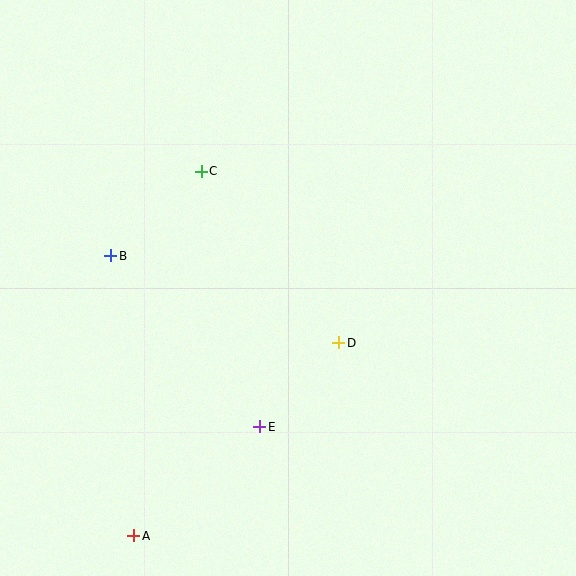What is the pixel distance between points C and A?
The distance between C and A is 370 pixels.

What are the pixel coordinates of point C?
Point C is at (201, 171).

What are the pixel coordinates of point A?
Point A is at (134, 536).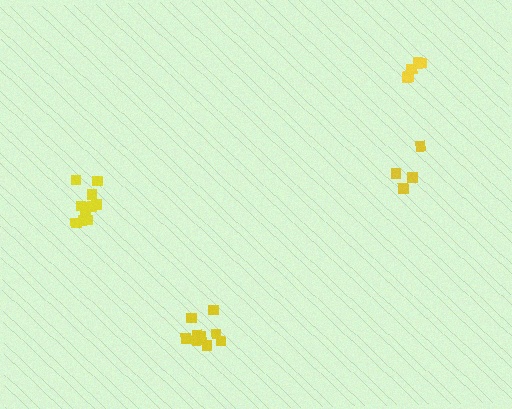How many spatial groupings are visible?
There are 4 spatial groupings.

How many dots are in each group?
Group 1: 5 dots, Group 2: 10 dots, Group 3: 10 dots, Group 4: 5 dots (30 total).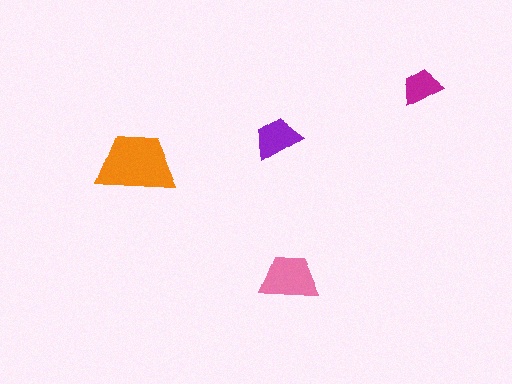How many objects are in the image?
There are 4 objects in the image.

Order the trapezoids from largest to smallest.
the orange one, the pink one, the purple one, the magenta one.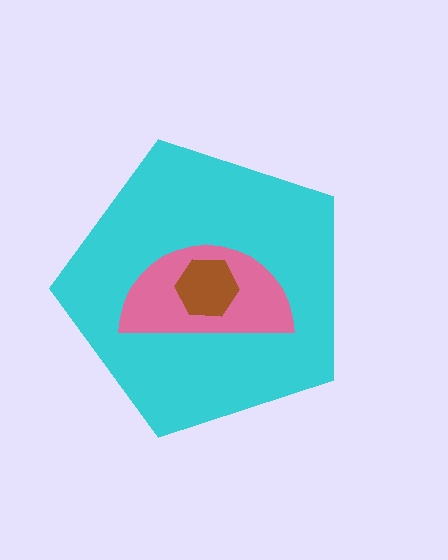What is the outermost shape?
The cyan pentagon.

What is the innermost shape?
The brown hexagon.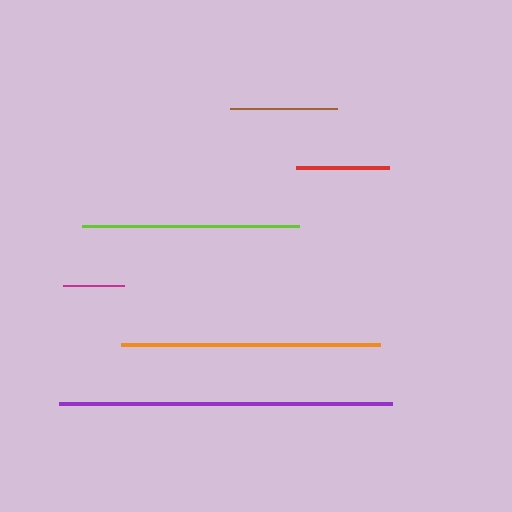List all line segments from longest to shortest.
From longest to shortest: purple, orange, lime, brown, red, magenta.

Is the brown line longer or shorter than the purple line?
The purple line is longer than the brown line.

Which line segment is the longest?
The purple line is the longest at approximately 333 pixels.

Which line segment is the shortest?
The magenta line is the shortest at approximately 62 pixels.